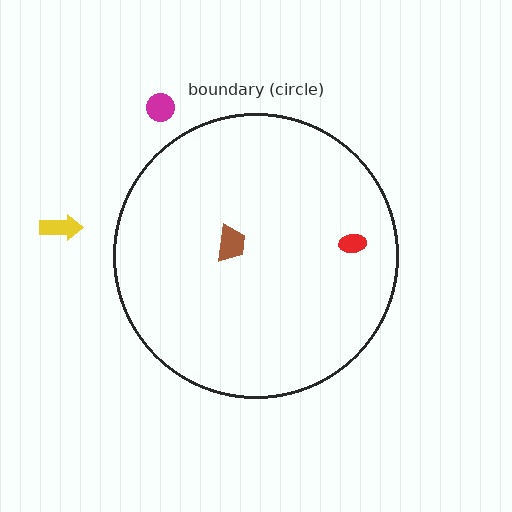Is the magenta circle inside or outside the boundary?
Outside.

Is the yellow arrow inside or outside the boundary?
Outside.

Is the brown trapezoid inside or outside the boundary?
Inside.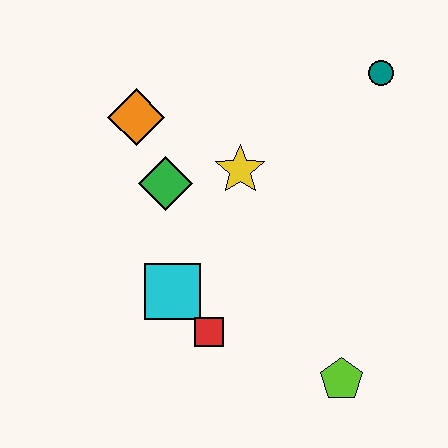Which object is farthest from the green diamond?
The lime pentagon is farthest from the green diamond.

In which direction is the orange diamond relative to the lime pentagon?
The orange diamond is above the lime pentagon.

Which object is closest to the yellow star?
The green diamond is closest to the yellow star.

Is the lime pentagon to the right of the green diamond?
Yes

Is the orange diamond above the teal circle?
No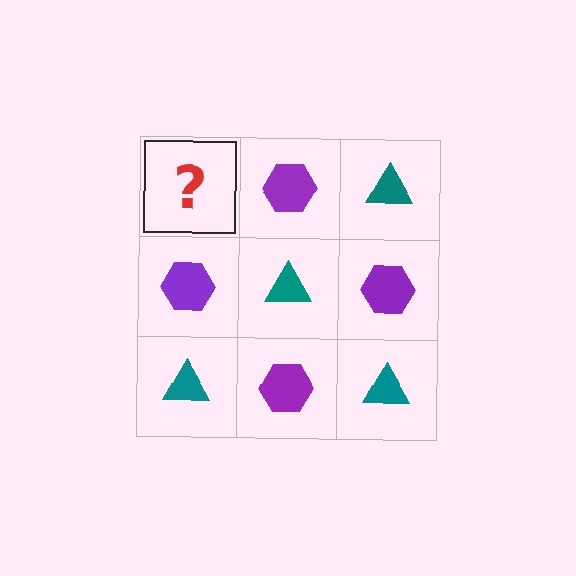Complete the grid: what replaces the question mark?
The question mark should be replaced with a teal triangle.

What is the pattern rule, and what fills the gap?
The rule is that it alternates teal triangle and purple hexagon in a checkerboard pattern. The gap should be filled with a teal triangle.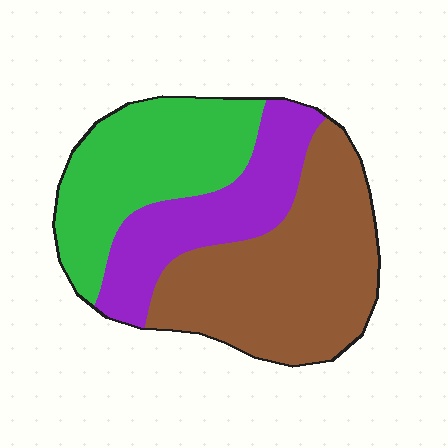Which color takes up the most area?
Brown, at roughly 45%.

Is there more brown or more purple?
Brown.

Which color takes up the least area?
Purple, at roughly 25%.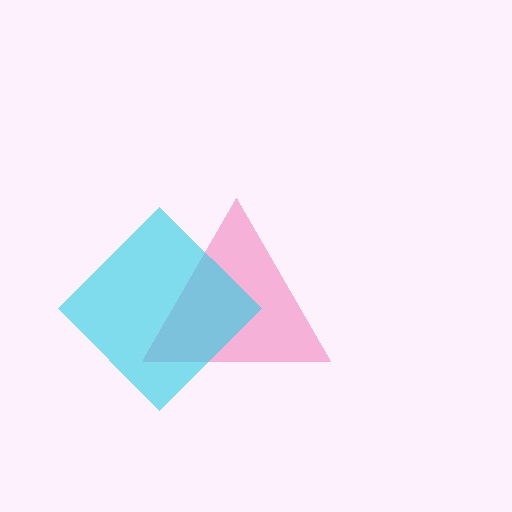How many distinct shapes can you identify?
There are 2 distinct shapes: a pink triangle, a cyan diamond.